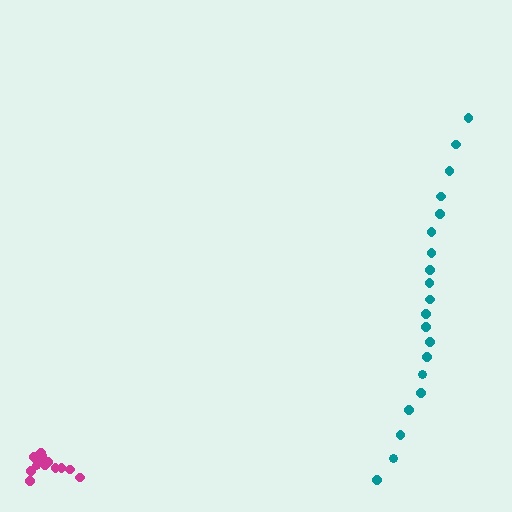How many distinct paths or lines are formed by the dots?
There are 2 distinct paths.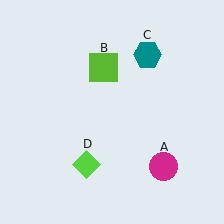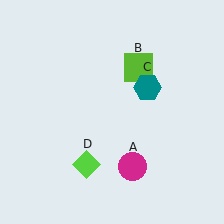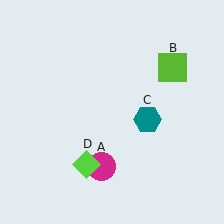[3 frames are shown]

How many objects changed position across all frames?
3 objects changed position: magenta circle (object A), lime square (object B), teal hexagon (object C).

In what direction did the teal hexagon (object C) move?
The teal hexagon (object C) moved down.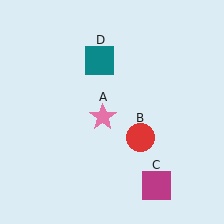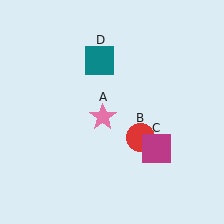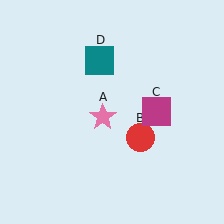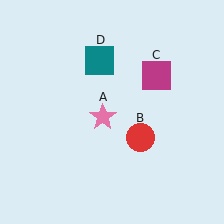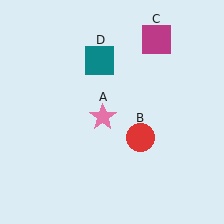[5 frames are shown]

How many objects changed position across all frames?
1 object changed position: magenta square (object C).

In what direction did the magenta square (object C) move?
The magenta square (object C) moved up.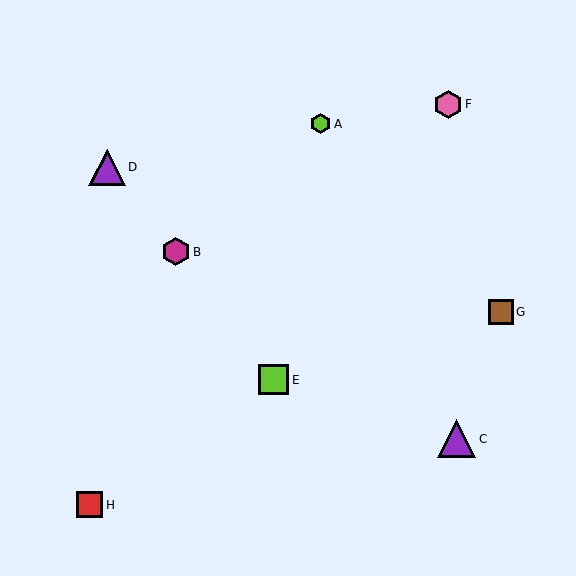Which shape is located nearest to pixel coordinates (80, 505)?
The red square (labeled H) at (90, 505) is nearest to that location.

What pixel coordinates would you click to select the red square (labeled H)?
Click at (90, 505) to select the red square H.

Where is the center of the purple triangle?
The center of the purple triangle is at (457, 439).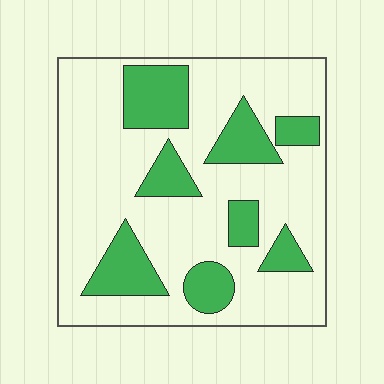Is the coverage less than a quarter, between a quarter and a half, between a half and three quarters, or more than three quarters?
Between a quarter and a half.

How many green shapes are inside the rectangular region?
8.